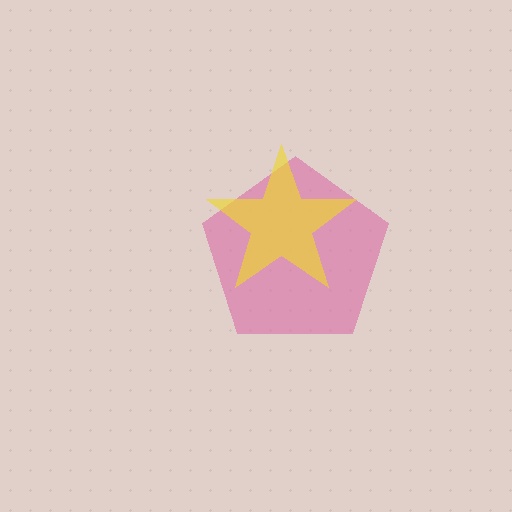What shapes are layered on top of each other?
The layered shapes are: a pink pentagon, a yellow star.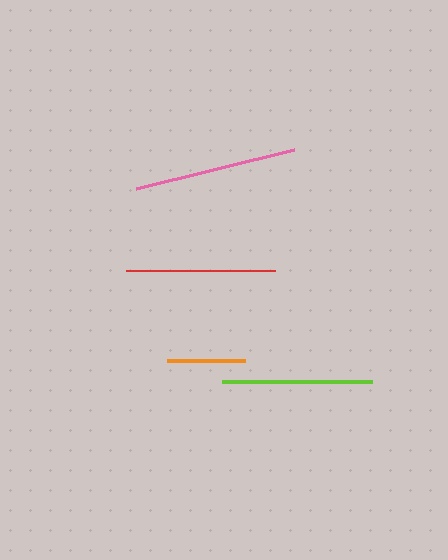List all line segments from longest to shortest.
From longest to shortest: pink, lime, red, orange.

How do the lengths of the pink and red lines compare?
The pink and red lines are approximately the same length.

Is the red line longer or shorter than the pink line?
The pink line is longer than the red line.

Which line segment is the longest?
The pink line is the longest at approximately 163 pixels.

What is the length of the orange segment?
The orange segment is approximately 78 pixels long.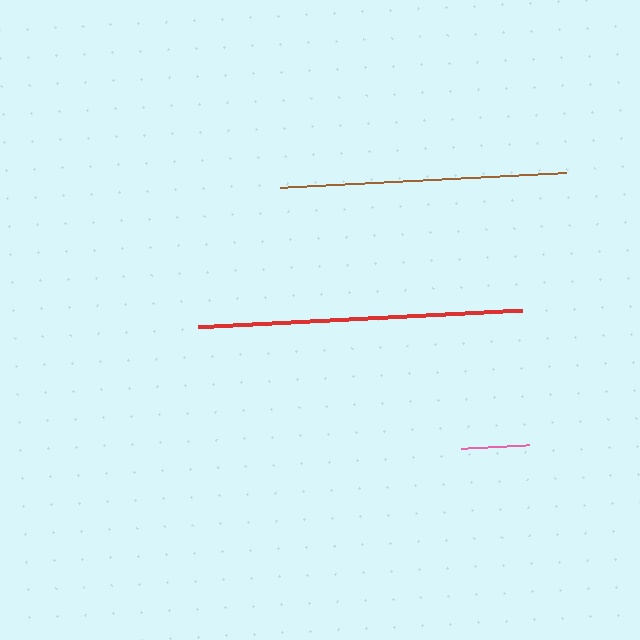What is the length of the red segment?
The red segment is approximately 324 pixels long.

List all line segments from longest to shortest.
From longest to shortest: red, brown, pink.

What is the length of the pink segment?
The pink segment is approximately 68 pixels long.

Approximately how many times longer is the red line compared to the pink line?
The red line is approximately 4.8 times the length of the pink line.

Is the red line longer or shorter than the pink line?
The red line is longer than the pink line.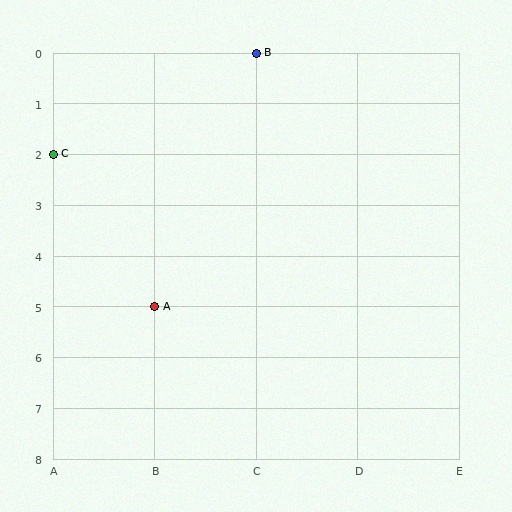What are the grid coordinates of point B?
Point B is at grid coordinates (C, 0).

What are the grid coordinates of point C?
Point C is at grid coordinates (A, 2).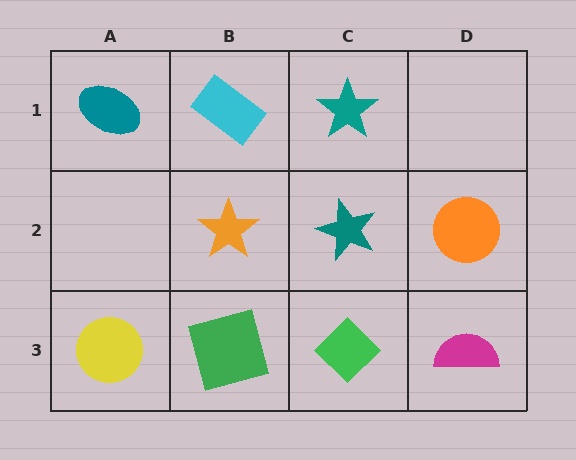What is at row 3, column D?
A magenta semicircle.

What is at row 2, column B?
An orange star.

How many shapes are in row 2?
3 shapes.